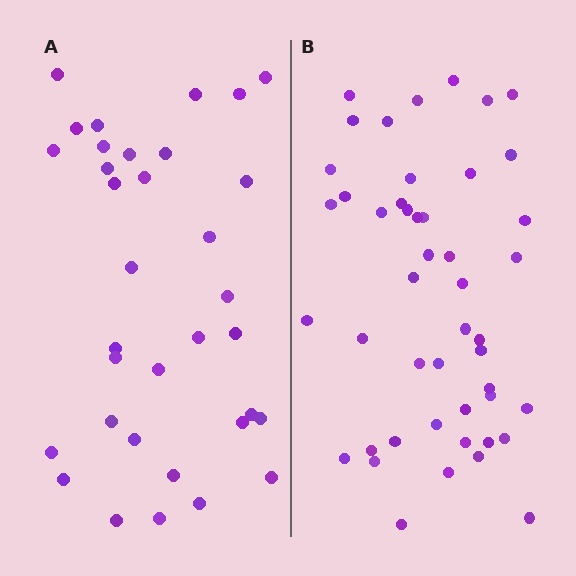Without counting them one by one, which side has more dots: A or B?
Region B (the right region) has more dots.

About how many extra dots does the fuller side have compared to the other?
Region B has approximately 15 more dots than region A.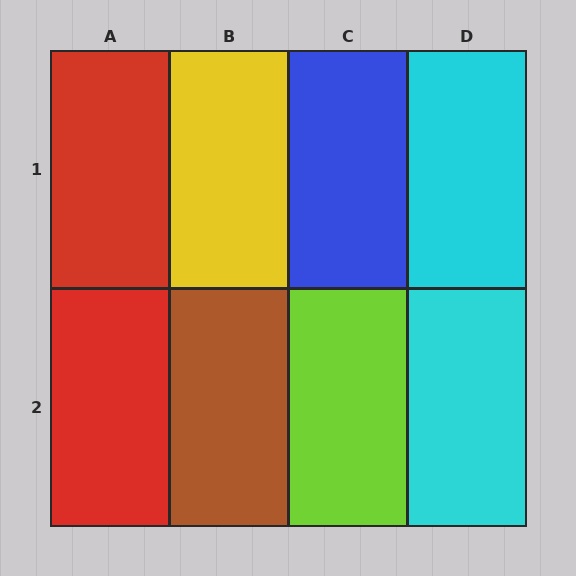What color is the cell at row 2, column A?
Red.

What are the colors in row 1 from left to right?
Red, yellow, blue, cyan.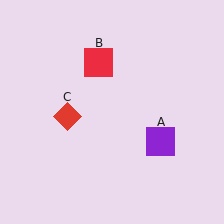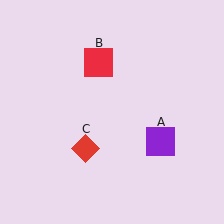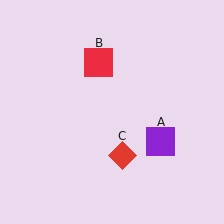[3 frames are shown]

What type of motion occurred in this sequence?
The red diamond (object C) rotated counterclockwise around the center of the scene.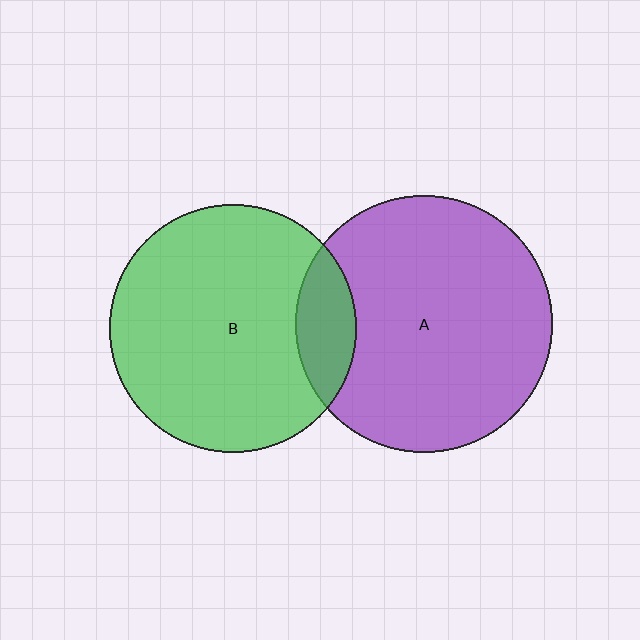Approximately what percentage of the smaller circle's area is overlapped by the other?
Approximately 15%.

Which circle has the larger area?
Circle A (purple).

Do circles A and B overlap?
Yes.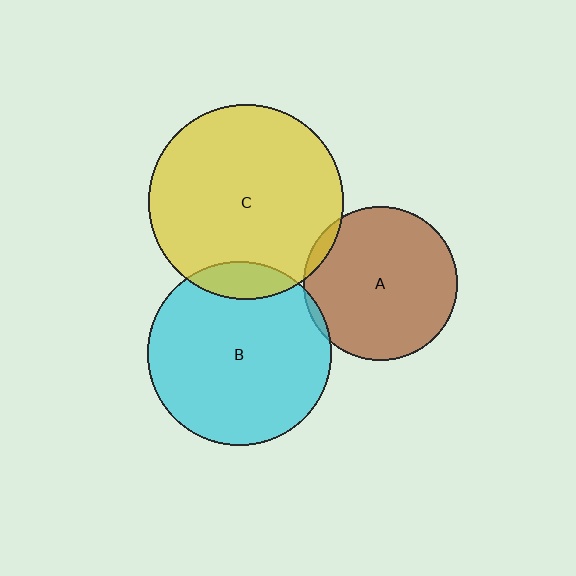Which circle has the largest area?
Circle C (yellow).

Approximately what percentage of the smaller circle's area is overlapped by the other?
Approximately 5%.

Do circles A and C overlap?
Yes.